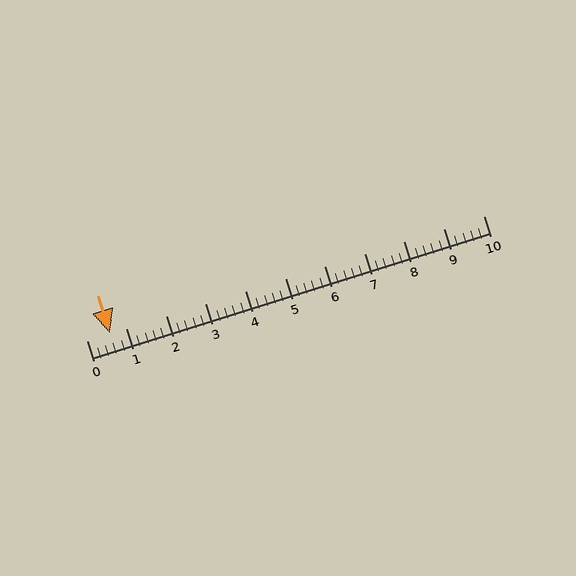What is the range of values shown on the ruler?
The ruler shows values from 0 to 10.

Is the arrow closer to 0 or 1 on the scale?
The arrow is closer to 1.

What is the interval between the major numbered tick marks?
The major tick marks are spaced 1 units apart.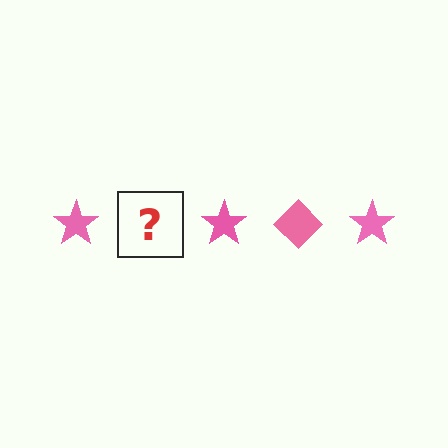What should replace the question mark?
The question mark should be replaced with a pink diamond.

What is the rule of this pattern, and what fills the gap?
The rule is that the pattern cycles through star, diamond shapes in pink. The gap should be filled with a pink diamond.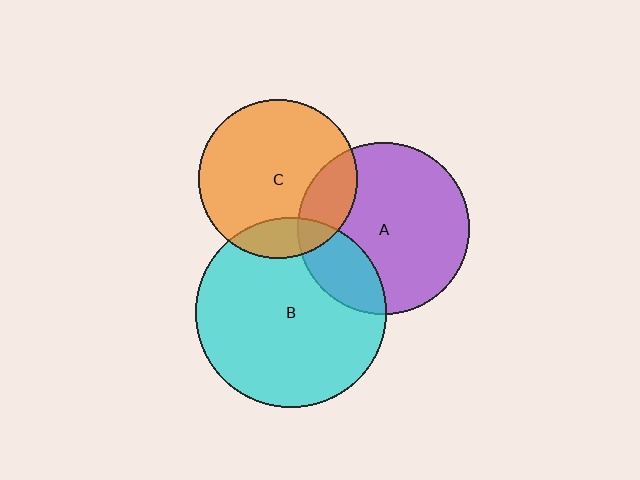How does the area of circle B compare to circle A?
Approximately 1.2 times.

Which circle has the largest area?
Circle B (cyan).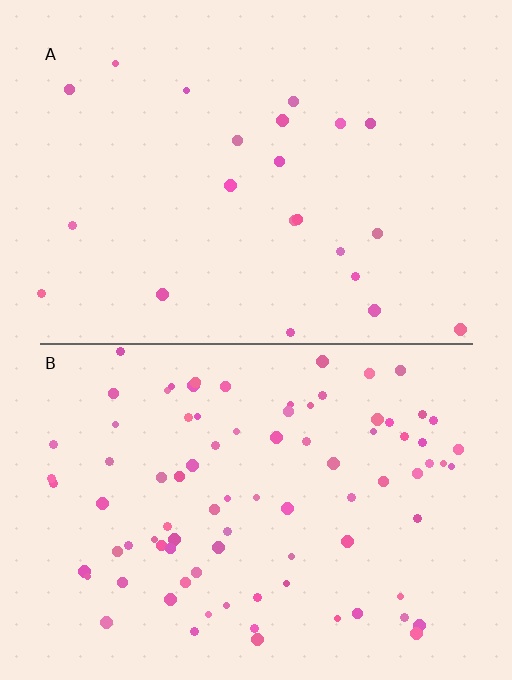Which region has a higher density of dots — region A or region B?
B (the bottom).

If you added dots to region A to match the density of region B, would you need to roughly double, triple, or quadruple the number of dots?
Approximately quadruple.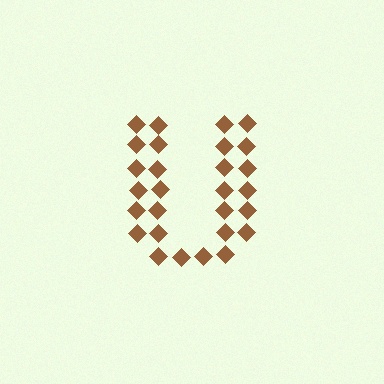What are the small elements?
The small elements are diamonds.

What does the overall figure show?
The overall figure shows the letter U.